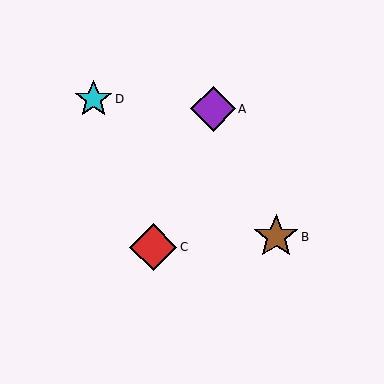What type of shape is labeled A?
Shape A is a purple diamond.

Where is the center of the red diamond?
The center of the red diamond is at (153, 247).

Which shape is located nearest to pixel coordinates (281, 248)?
The brown star (labeled B) at (276, 237) is nearest to that location.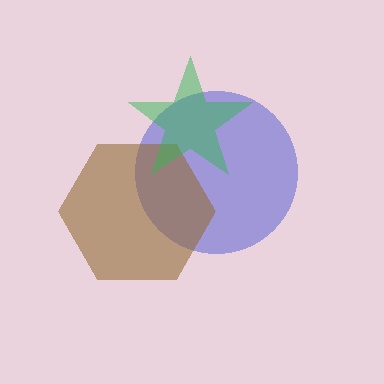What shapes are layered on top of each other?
The layered shapes are: a blue circle, a brown hexagon, a green star.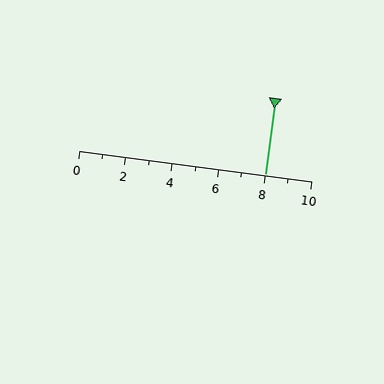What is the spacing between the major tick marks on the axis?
The major ticks are spaced 2 apart.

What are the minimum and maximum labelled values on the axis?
The axis runs from 0 to 10.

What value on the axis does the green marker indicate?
The marker indicates approximately 8.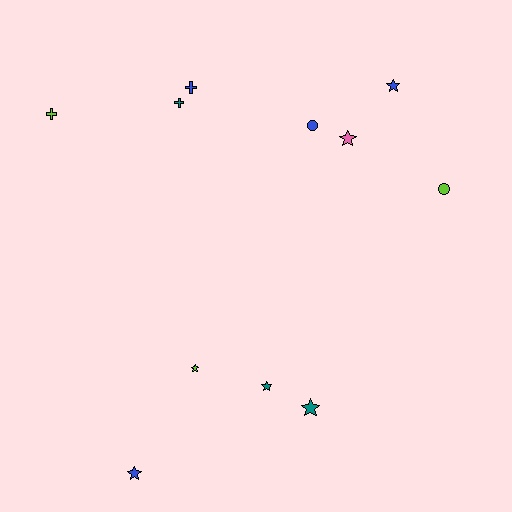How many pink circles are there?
There are no pink circles.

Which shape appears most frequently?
Star, with 6 objects.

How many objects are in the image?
There are 11 objects.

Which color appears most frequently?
Blue, with 4 objects.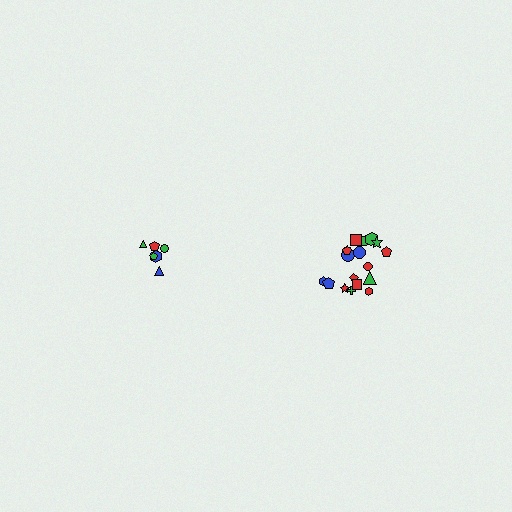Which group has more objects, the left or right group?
The right group.